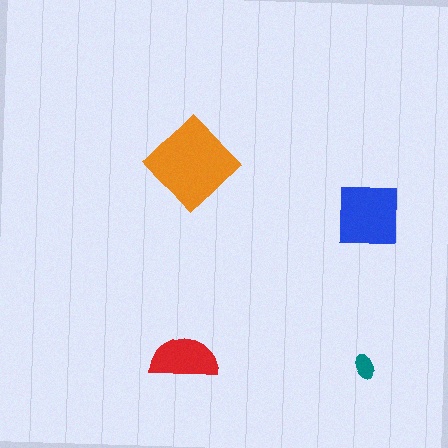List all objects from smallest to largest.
The teal ellipse, the red semicircle, the blue square, the orange diamond.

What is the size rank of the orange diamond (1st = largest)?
1st.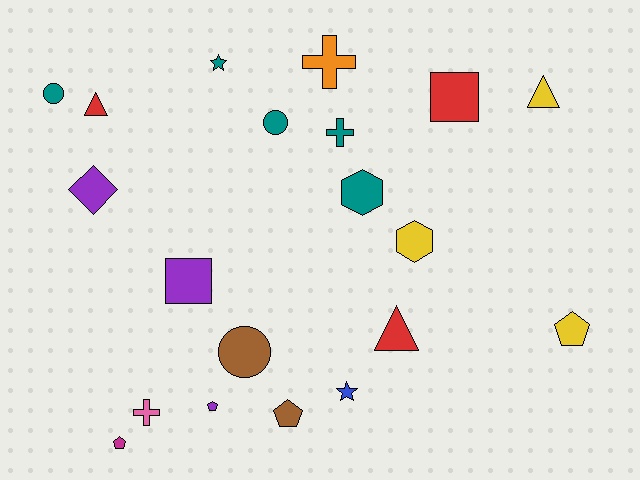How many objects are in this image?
There are 20 objects.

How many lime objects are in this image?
There are no lime objects.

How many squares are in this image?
There are 2 squares.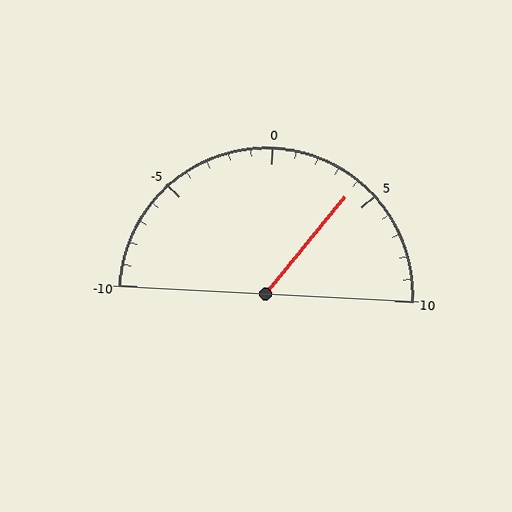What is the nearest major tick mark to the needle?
The nearest major tick mark is 5.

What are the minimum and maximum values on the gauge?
The gauge ranges from -10 to 10.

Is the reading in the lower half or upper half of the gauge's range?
The reading is in the upper half of the range (-10 to 10).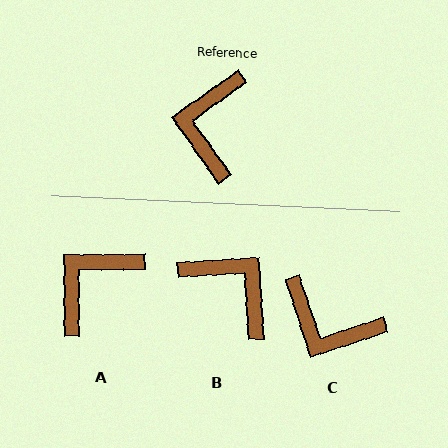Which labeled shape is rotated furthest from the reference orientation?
B, about 122 degrees away.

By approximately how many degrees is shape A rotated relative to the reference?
Approximately 35 degrees clockwise.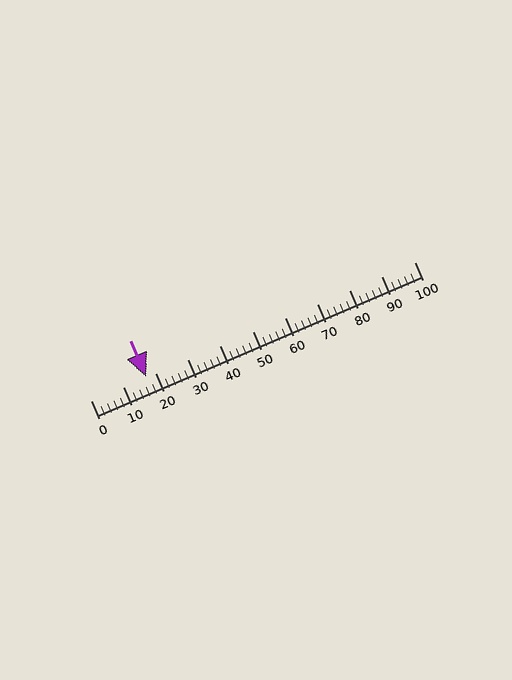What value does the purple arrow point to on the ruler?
The purple arrow points to approximately 17.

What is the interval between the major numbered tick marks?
The major tick marks are spaced 10 units apart.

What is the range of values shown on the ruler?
The ruler shows values from 0 to 100.